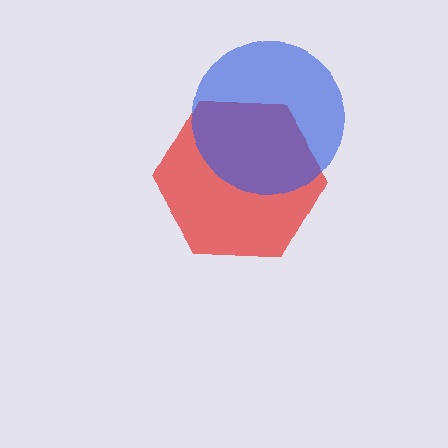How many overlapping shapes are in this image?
There are 2 overlapping shapes in the image.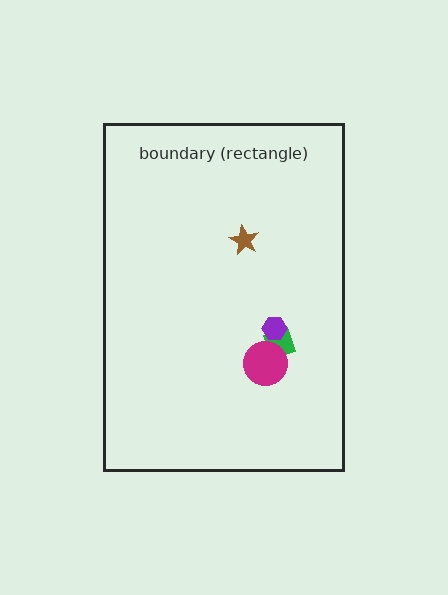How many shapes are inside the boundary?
4 inside, 0 outside.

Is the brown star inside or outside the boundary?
Inside.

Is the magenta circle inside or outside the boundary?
Inside.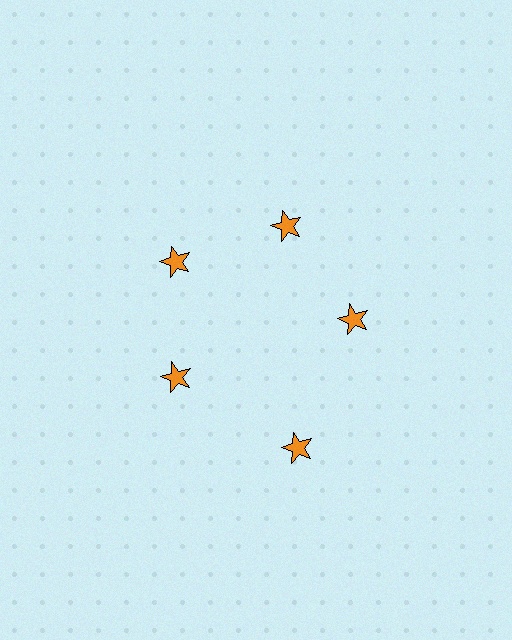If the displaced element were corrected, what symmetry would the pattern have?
It would have 5-fold rotational symmetry — the pattern would map onto itself every 72 degrees.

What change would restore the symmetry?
The symmetry would be restored by moving it inward, back onto the ring so that all 5 stars sit at equal angles and equal distance from the center.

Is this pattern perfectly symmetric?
No. The 5 orange stars are arranged in a ring, but one element near the 5 o'clock position is pushed outward from the center, breaking the 5-fold rotational symmetry.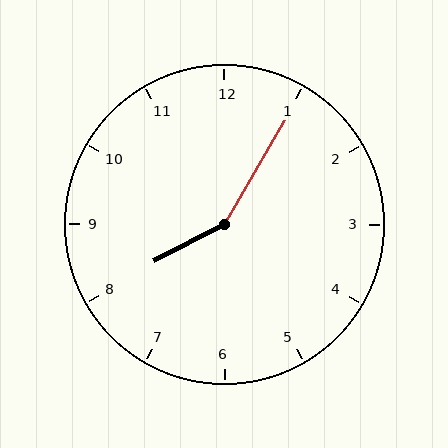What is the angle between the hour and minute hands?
Approximately 148 degrees.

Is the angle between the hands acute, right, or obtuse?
It is obtuse.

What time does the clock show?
8:05.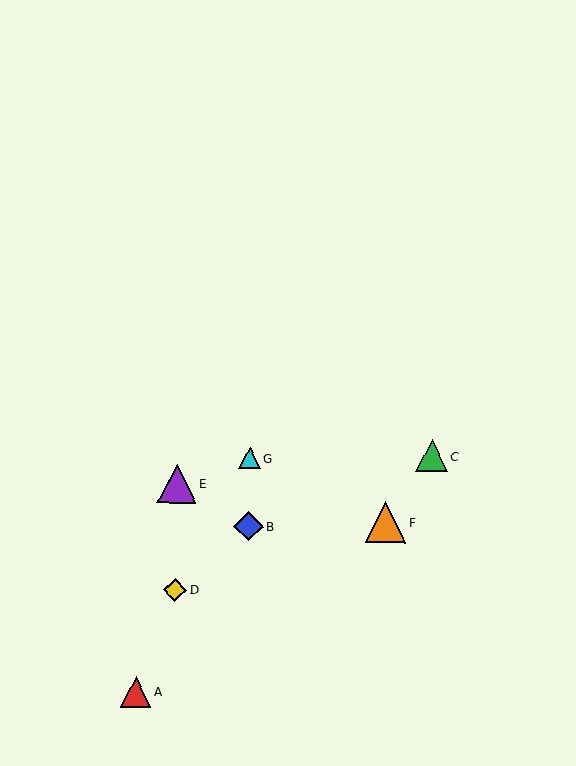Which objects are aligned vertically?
Objects D, E are aligned vertically.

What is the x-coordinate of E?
Object E is at x≈177.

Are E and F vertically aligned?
No, E is at x≈177 and F is at x≈386.